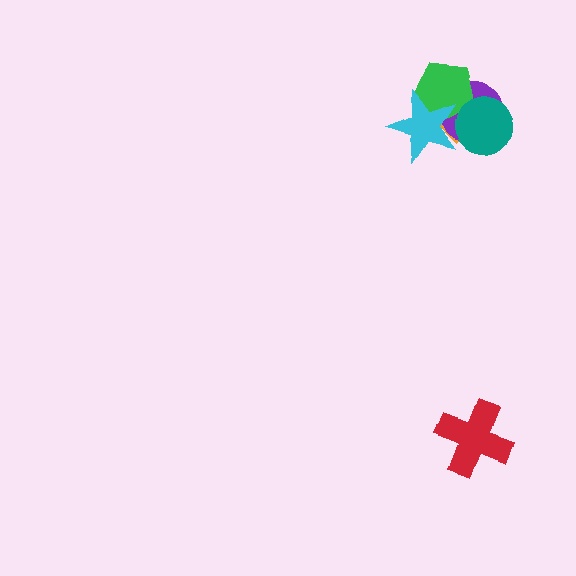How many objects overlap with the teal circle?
4 objects overlap with the teal circle.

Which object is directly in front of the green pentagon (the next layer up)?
The cyan star is directly in front of the green pentagon.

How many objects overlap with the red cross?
0 objects overlap with the red cross.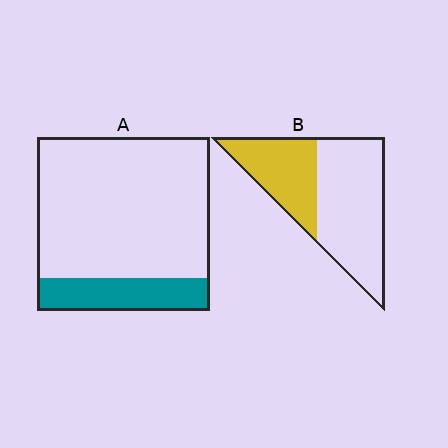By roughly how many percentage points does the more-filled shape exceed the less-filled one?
By roughly 20 percentage points (B over A).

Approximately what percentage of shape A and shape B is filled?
A is approximately 20% and B is approximately 35%.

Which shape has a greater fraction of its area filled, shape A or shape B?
Shape B.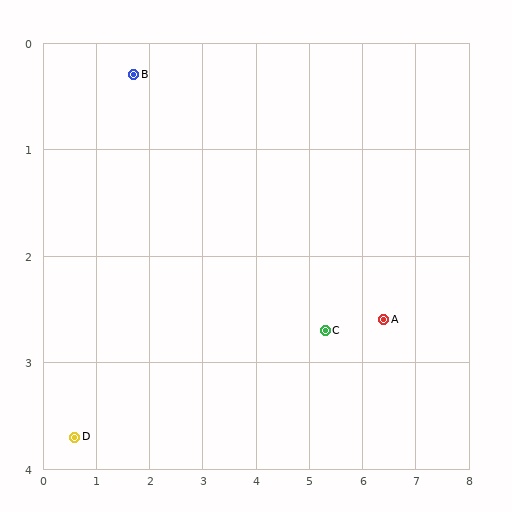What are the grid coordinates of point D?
Point D is at approximately (0.6, 3.7).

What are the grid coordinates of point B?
Point B is at approximately (1.7, 0.3).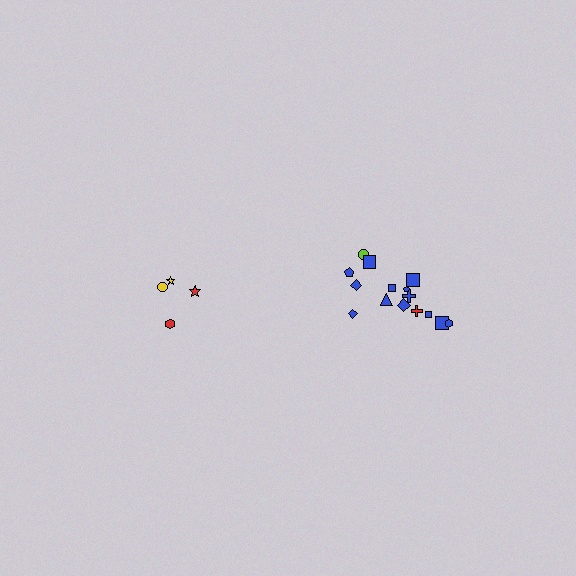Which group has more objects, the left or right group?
The right group.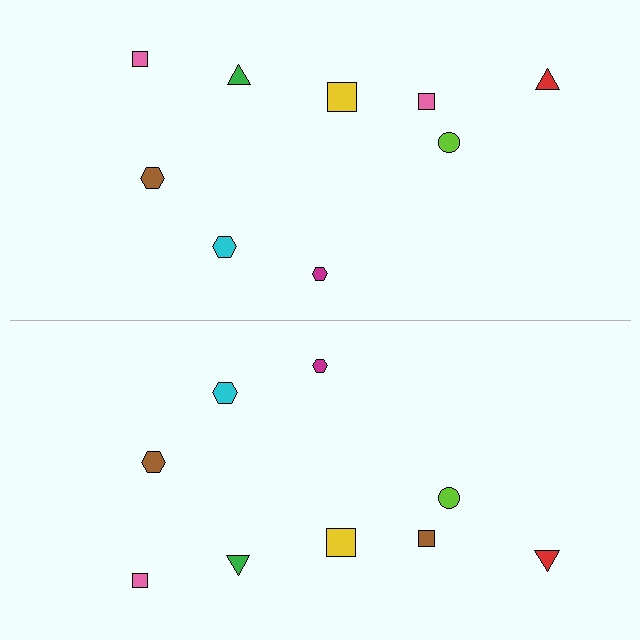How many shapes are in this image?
There are 18 shapes in this image.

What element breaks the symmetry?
The brown square on the bottom side breaks the symmetry — its mirror counterpart is pink.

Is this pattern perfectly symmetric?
No, the pattern is not perfectly symmetric. The brown square on the bottom side breaks the symmetry — its mirror counterpart is pink.